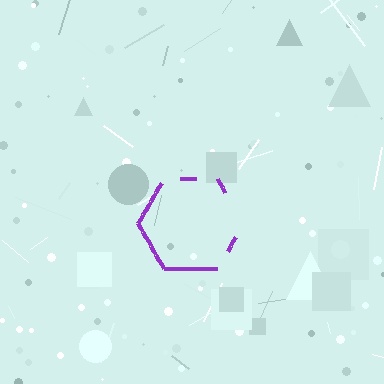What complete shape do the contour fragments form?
The contour fragments form a hexagon.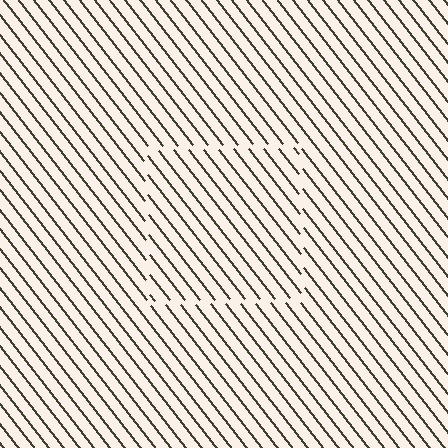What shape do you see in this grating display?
An illusory square. The interior of the shape contains the same grating, shifted by half a period — the contour is defined by the phase discontinuity where line-ends from the inner and outer gratings abut.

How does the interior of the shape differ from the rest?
The interior of the shape contains the same grating, shifted by half a period — the contour is defined by the phase discontinuity where line-ends from the inner and outer gratings abut.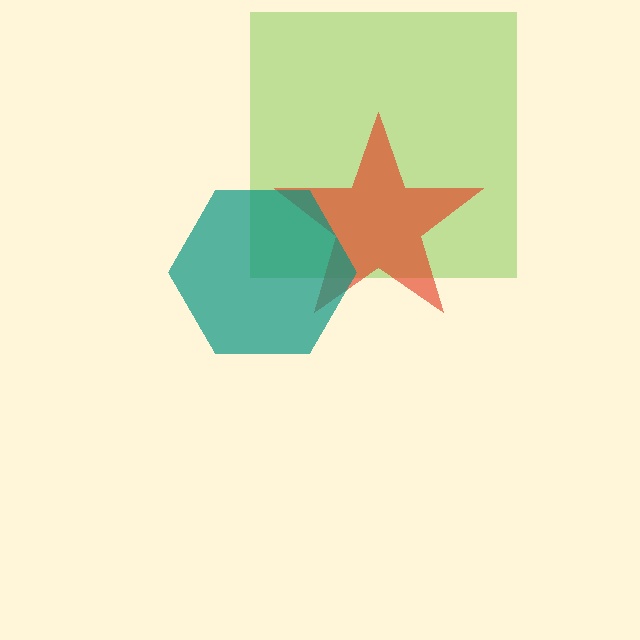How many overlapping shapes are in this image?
There are 3 overlapping shapes in the image.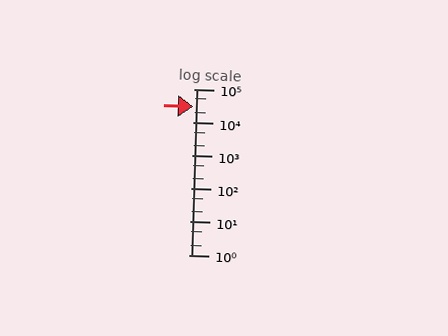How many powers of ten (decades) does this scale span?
The scale spans 5 decades, from 1 to 100000.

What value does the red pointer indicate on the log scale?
The pointer indicates approximately 30000.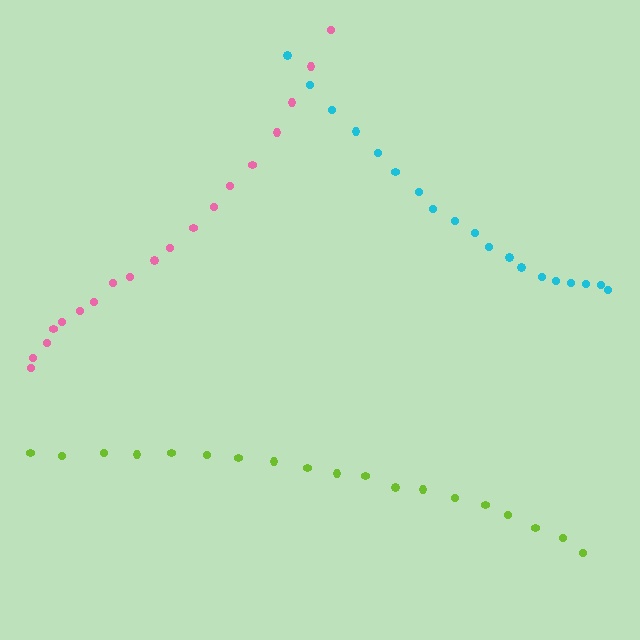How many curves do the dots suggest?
There are 3 distinct paths.